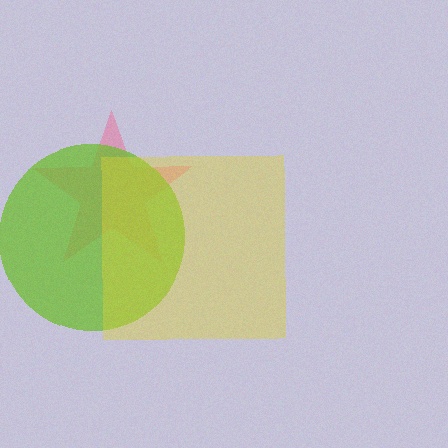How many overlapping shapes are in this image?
There are 3 overlapping shapes in the image.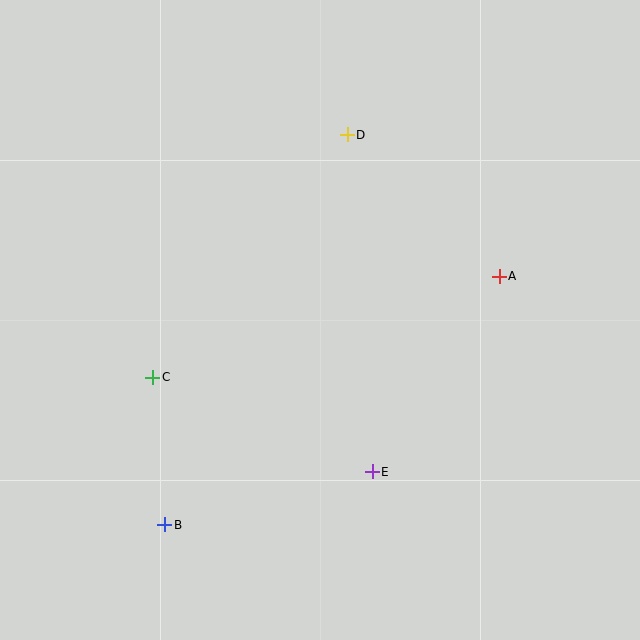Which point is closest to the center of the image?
Point E at (372, 472) is closest to the center.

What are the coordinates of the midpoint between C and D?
The midpoint between C and D is at (250, 256).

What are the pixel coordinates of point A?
Point A is at (499, 276).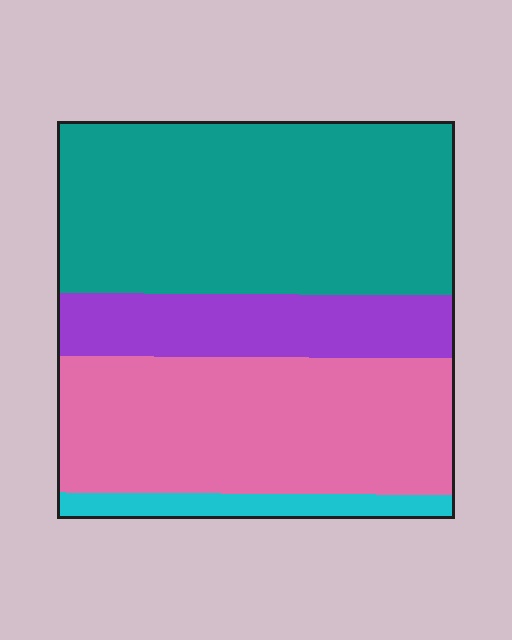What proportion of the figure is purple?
Purple takes up about one sixth (1/6) of the figure.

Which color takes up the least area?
Cyan, at roughly 5%.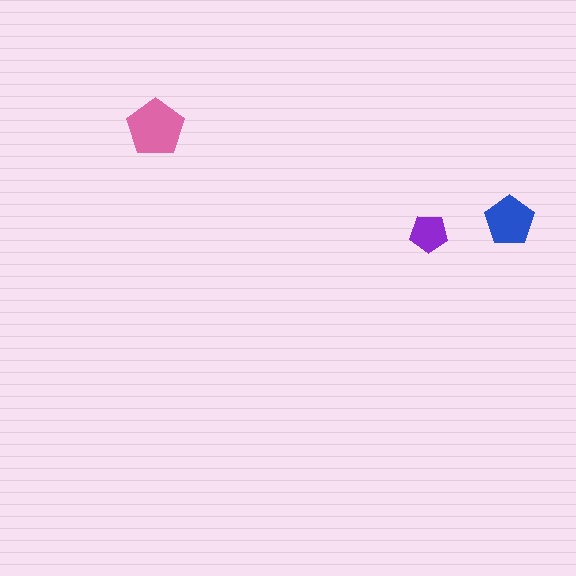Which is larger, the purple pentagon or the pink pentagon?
The pink one.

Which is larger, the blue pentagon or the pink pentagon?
The pink one.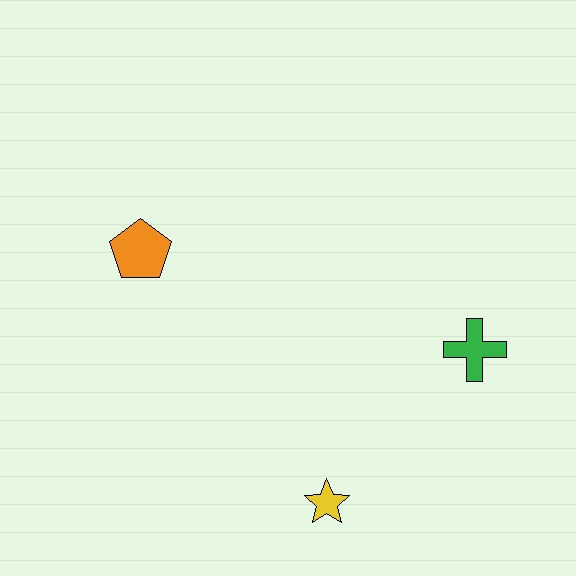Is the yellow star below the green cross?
Yes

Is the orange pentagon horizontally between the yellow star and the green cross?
No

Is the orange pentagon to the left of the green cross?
Yes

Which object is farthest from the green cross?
The orange pentagon is farthest from the green cross.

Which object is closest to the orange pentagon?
The yellow star is closest to the orange pentagon.